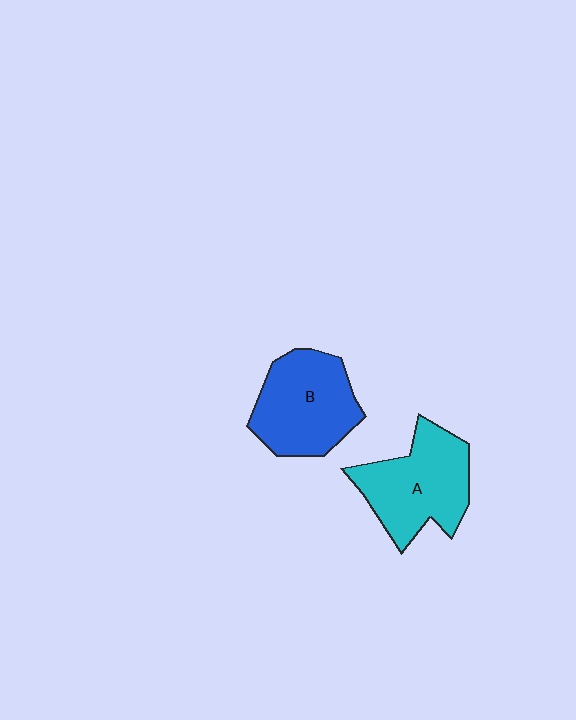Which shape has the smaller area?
Shape B (blue).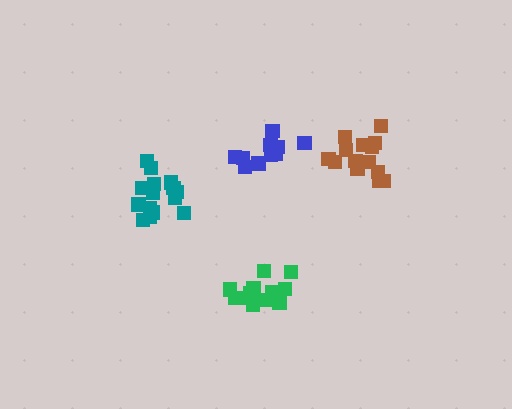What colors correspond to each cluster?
The clusters are colored: green, teal, blue, brown.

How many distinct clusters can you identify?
There are 4 distinct clusters.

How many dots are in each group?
Group 1: 12 dots, Group 2: 15 dots, Group 3: 11 dots, Group 4: 14 dots (52 total).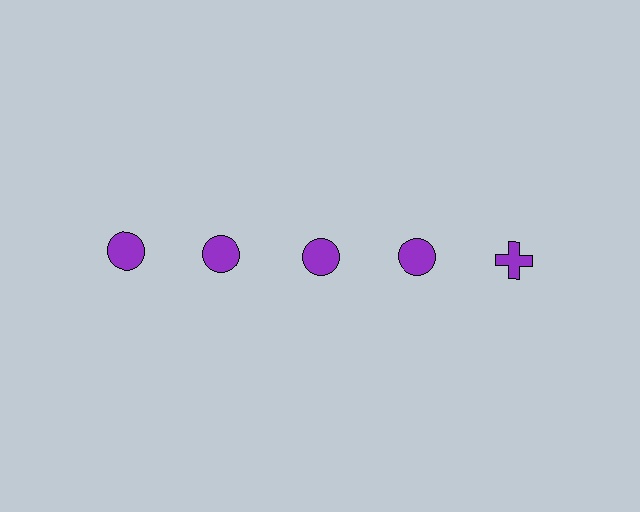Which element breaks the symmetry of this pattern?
The purple cross in the top row, rightmost column breaks the symmetry. All other shapes are purple circles.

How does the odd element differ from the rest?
It has a different shape: cross instead of circle.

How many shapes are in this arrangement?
There are 5 shapes arranged in a grid pattern.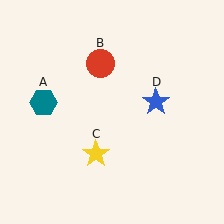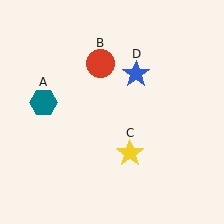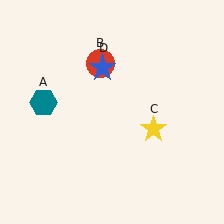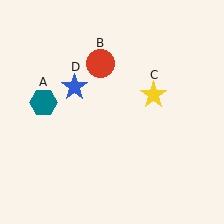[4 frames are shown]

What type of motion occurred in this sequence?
The yellow star (object C), blue star (object D) rotated counterclockwise around the center of the scene.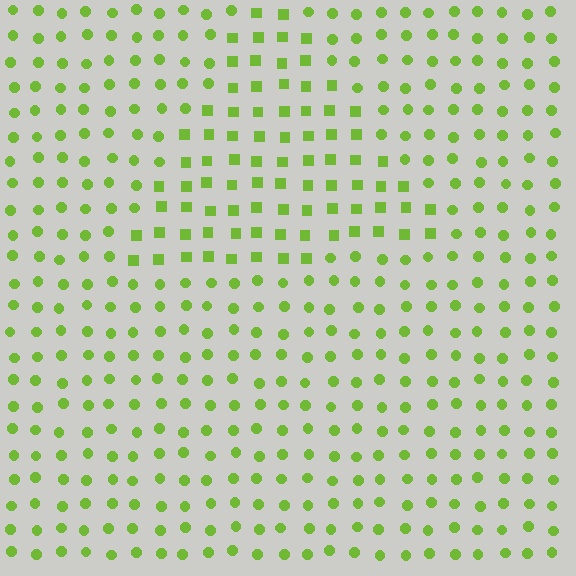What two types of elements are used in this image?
The image uses squares inside the triangle region and circles outside it.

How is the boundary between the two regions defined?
The boundary is defined by a change in element shape: squares inside vs. circles outside. All elements share the same color and spacing.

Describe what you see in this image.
The image is filled with small lime elements arranged in a uniform grid. A triangle-shaped region contains squares, while the surrounding area contains circles. The boundary is defined purely by the change in element shape.